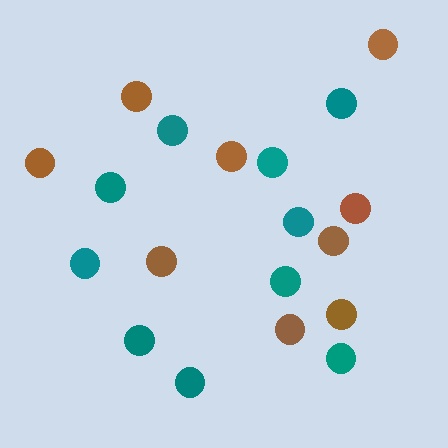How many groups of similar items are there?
There are 2 groups: one group of teal circles (10) and one group of brown circles (9).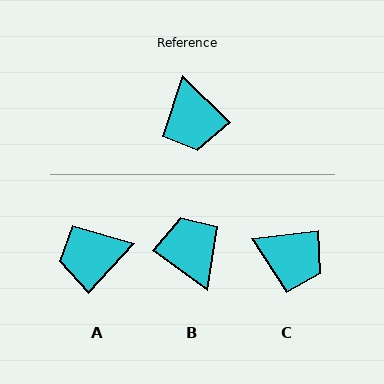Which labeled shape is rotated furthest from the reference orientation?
B, about 172 degrees away.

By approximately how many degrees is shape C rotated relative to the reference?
Approximately 51 degrees counter-clockwise.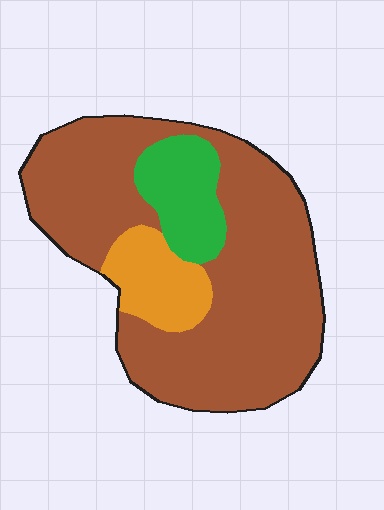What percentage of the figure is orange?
Orange takes up about one eighth (1/8) of the figure.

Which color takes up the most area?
Brown, at roughly 75%.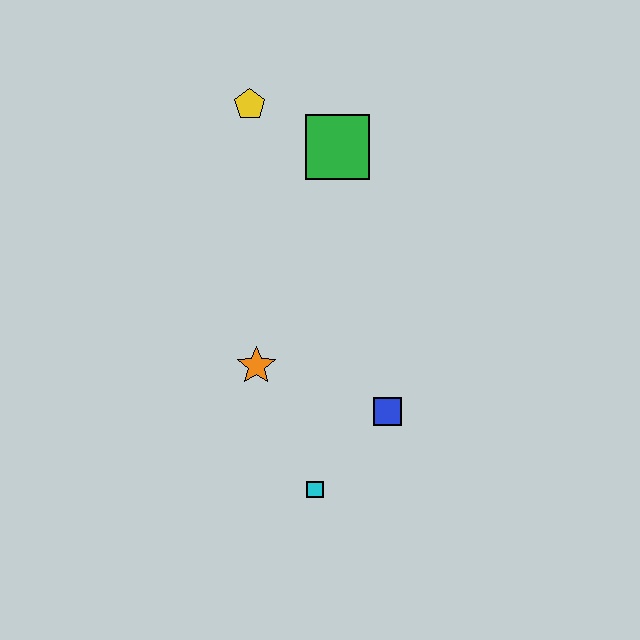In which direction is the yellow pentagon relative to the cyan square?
The yellow pentagon is above the cyan square.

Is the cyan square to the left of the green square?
Yes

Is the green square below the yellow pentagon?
Yes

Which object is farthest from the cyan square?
The yellow pentagon is farthest from the cyan square.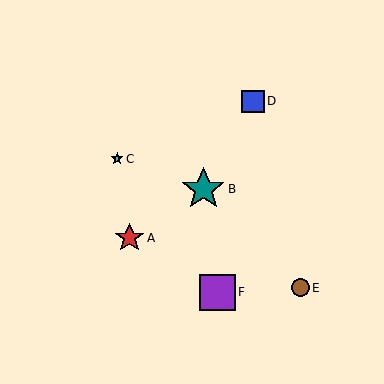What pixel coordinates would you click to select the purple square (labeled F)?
Click at (217, 292) to select the purple square F.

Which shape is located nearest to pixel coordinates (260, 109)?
The blue square (labeled D) at (253, 101) is nearest to that location.